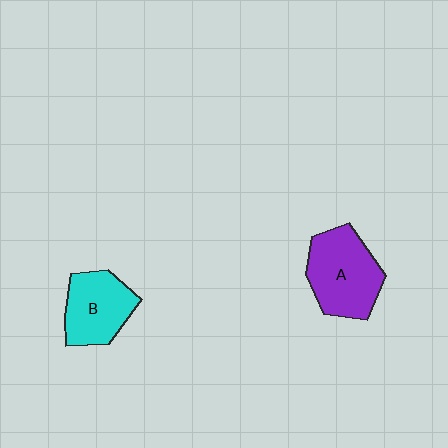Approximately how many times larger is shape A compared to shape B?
Approximately 1.2 times.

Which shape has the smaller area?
Shape B (cyan).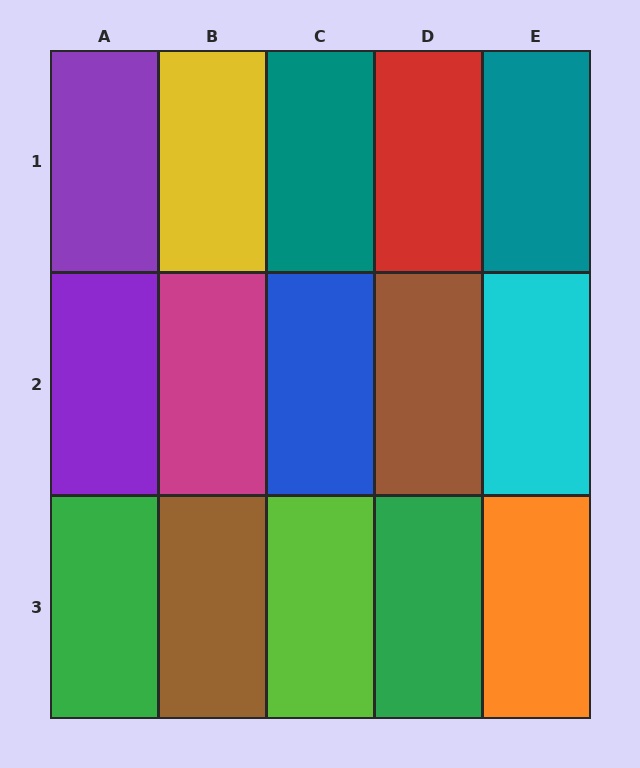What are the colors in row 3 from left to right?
Green, brown, lime, green, orange.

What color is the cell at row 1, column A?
Purple.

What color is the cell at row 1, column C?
Teal.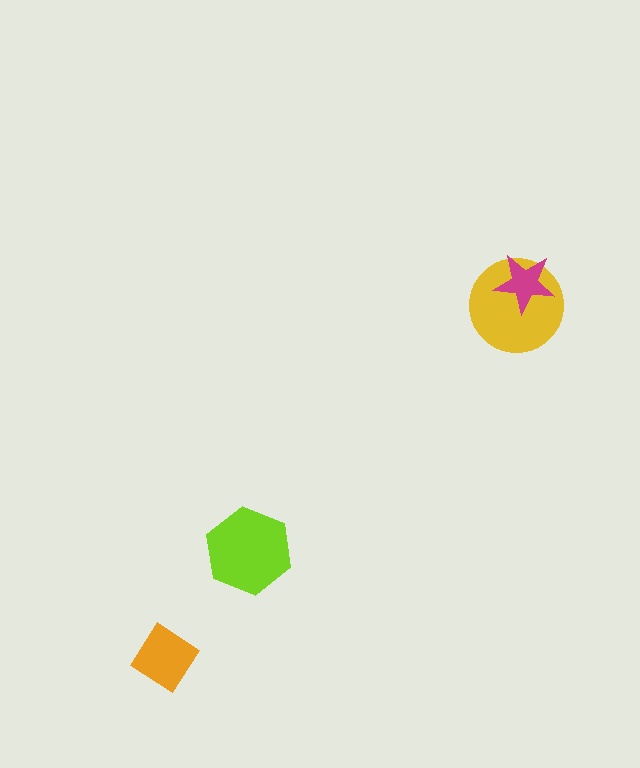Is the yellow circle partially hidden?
Yes, it is partially covered by another shape.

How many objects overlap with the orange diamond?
0 objects overlap with the orange diamond.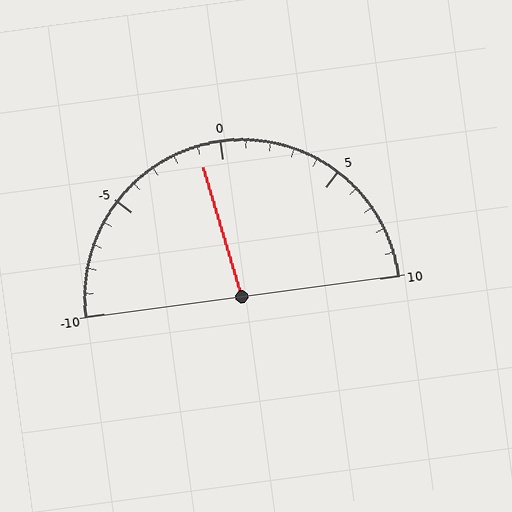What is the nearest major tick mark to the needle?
The nearest major tick mark is 0.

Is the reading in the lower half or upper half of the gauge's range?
The reading is in the lower half of the range (-10 to 10).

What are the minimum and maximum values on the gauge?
The gauge ranges from -10 to 10.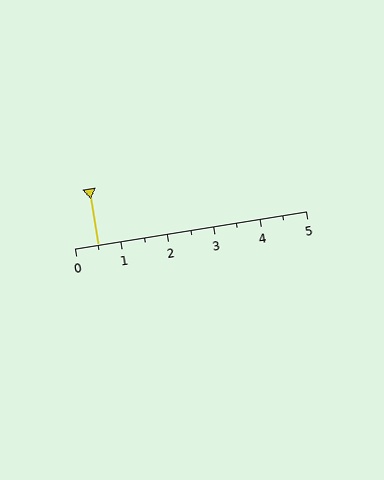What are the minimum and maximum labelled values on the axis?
The axis runs from 0 to 5.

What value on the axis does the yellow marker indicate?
The marker indicates approximately 0.5.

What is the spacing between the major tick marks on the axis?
The major ticks are spaced 1 apart.